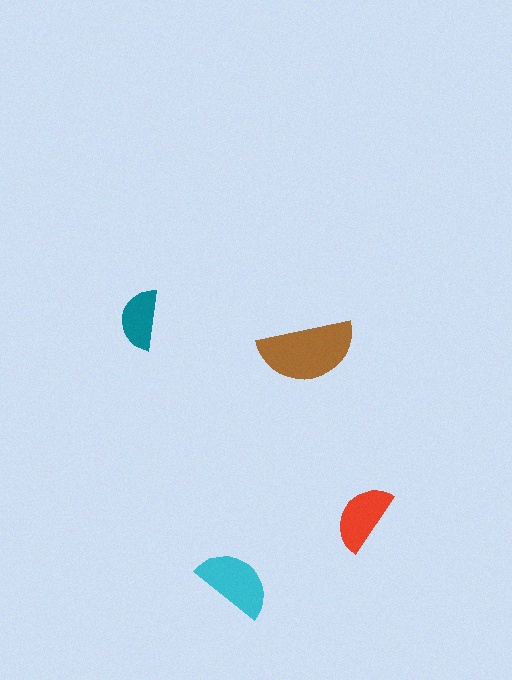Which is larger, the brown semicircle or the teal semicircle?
The brown one.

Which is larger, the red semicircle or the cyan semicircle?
The cyan one.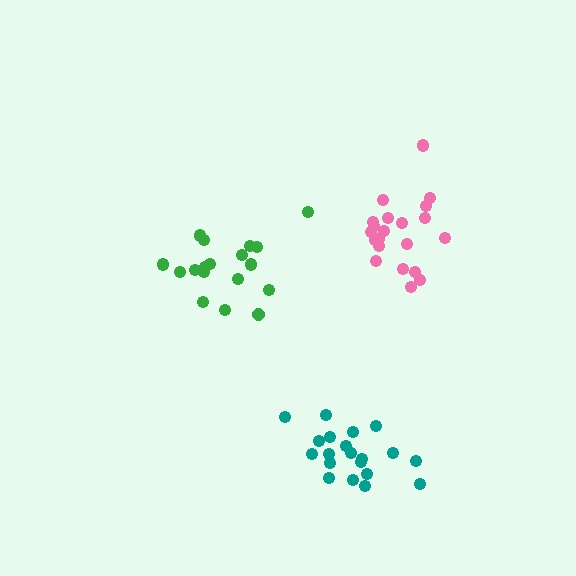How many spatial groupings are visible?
There are 3 spatial groupings.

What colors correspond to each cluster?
The clusters are colored: green, teal, pink.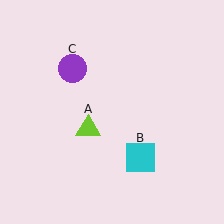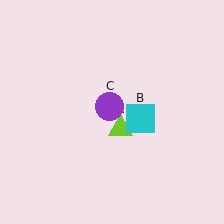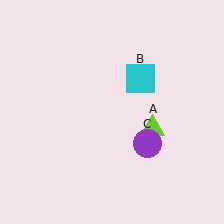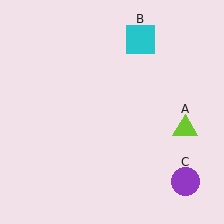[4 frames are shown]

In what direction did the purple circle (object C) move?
The purple circle (object C) moved down and to the right.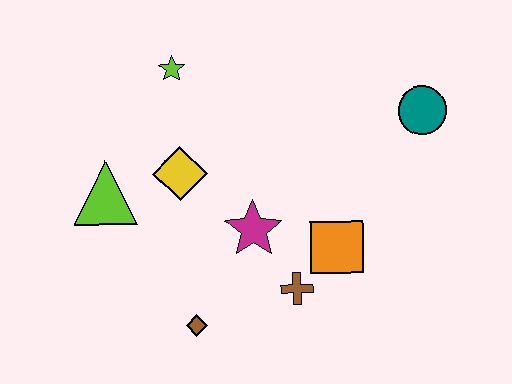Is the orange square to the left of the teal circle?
Yes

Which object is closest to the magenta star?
The brown cross is closest to the magenta star.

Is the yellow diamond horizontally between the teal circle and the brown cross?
No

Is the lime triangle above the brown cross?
Yes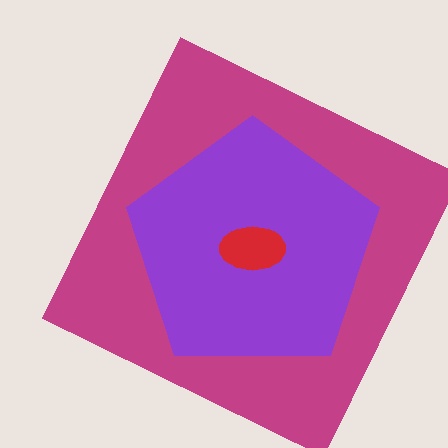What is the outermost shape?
The magenta square.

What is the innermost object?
The red ellipse.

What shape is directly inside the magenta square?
The purple pentagon.